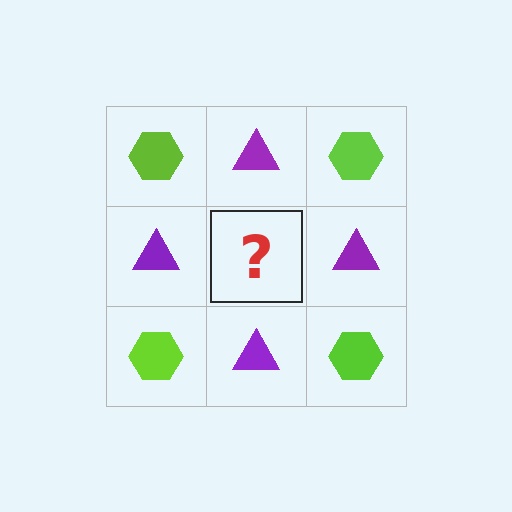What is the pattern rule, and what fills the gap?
The rule is that it alternates lime hexagon and purple triangle in a checkerboard pattern. The gap should be filled with a lime hexagon.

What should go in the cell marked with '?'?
The missing cell should contain a lime hexagon.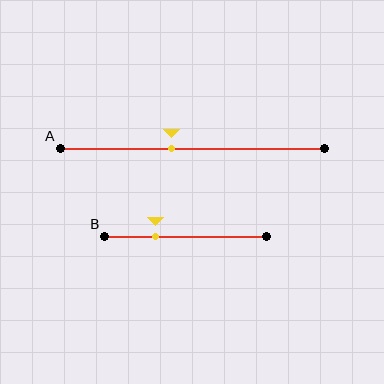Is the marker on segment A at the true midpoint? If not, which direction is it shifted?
No, the marker on segment A is shifted to the left by about 8% of the segment length.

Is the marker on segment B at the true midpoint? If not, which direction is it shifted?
No, the marker on segment B is shifted to the left by about 19% of the segment length.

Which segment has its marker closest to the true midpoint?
Segment A has its marker closest to the true midpoint.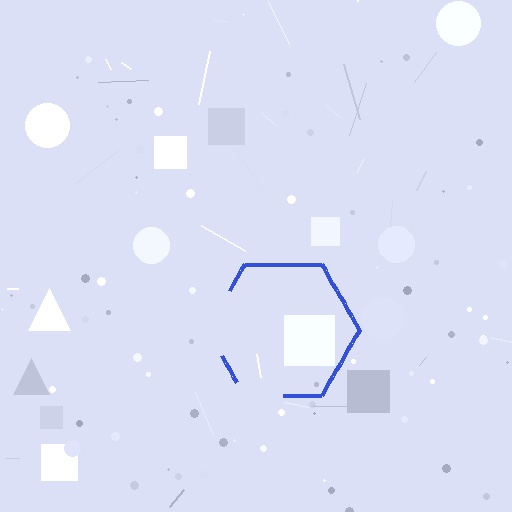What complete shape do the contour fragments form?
The contour fragments form a hexagon.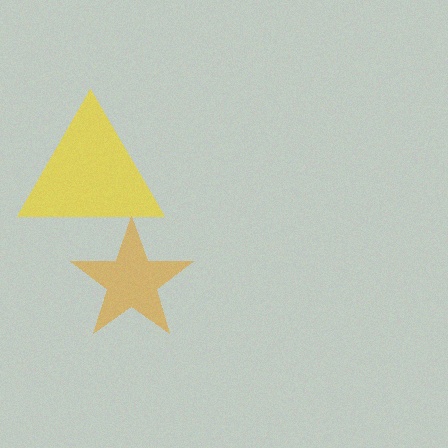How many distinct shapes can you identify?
There are 2 distinct shapes: a yellow triangle, an orange star.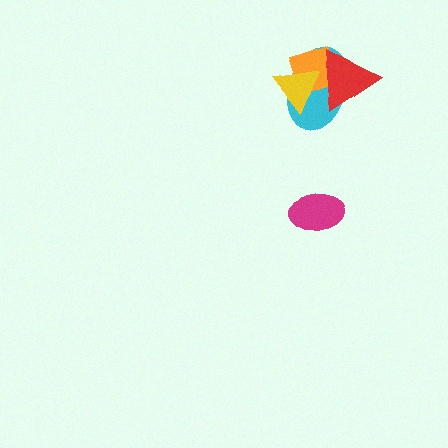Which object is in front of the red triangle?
The yellow triangle is in front of the red triangle.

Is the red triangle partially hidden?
Yes, it is partially covered by another shape.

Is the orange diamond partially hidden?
Yes, it is partially covered by another shape.